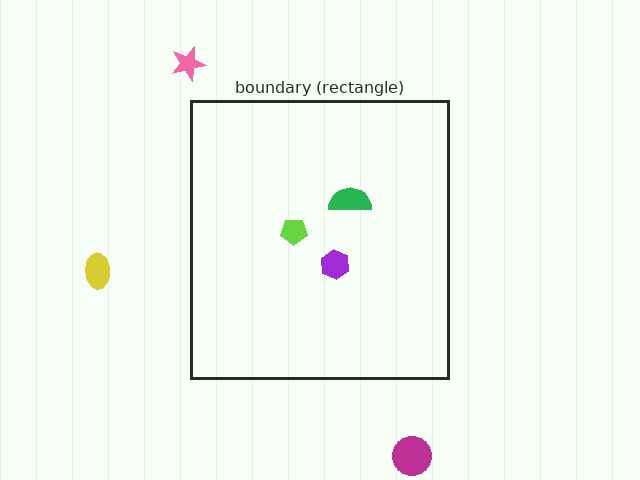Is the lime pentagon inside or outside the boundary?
Inside.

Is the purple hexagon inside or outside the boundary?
Inside.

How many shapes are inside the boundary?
3 inside, 3 outside.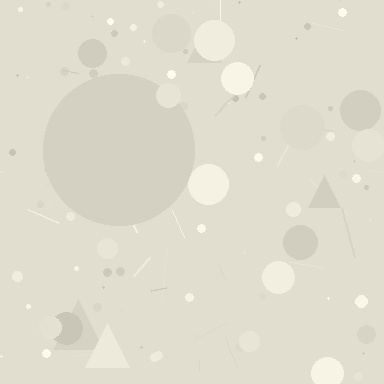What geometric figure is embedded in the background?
A circle is embedded in the background.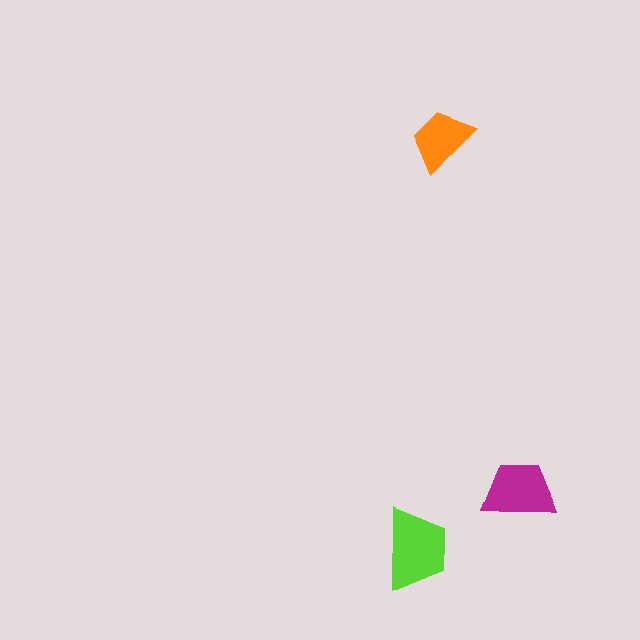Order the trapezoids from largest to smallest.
the lime one, the magenta one, the orange one.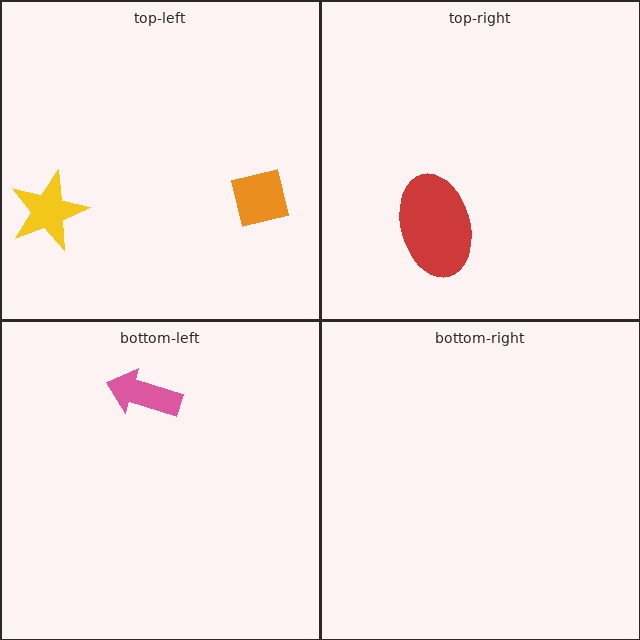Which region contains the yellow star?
The top-left region.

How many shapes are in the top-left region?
2.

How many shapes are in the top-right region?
1.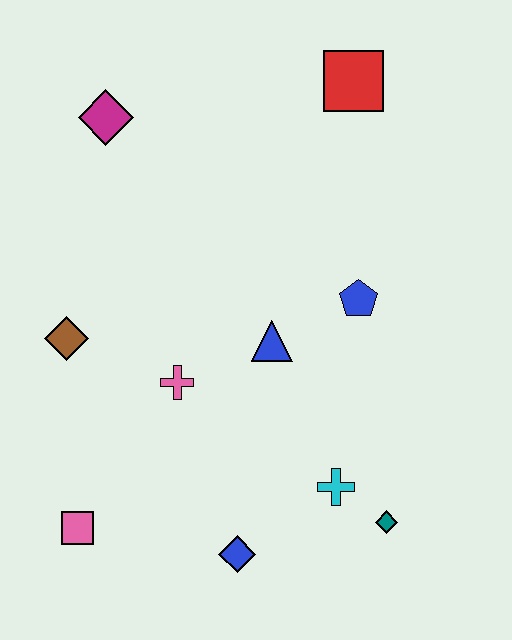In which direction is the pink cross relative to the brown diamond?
The pink cross is to the right of the brown diamond.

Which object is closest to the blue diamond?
The cyan cross is closest to the blue diamond.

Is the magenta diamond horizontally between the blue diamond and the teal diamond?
No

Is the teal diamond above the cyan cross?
No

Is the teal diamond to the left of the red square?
No